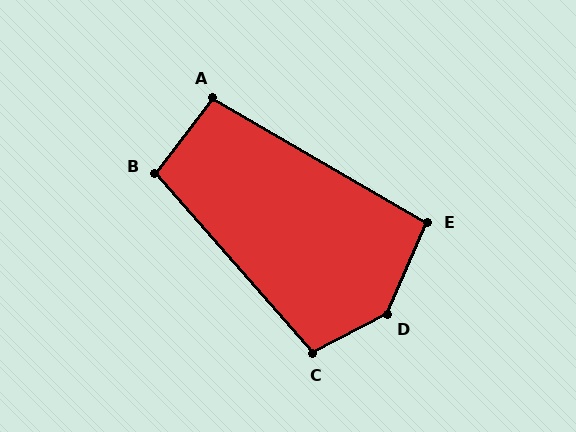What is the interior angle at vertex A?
Approximately 97 degrees (obtuse).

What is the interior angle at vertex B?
Approximately 101 degrees (obtuse).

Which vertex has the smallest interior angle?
E, at approximately 96 degrees.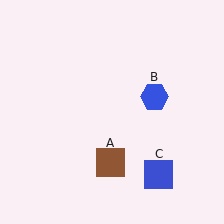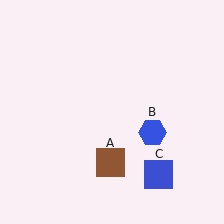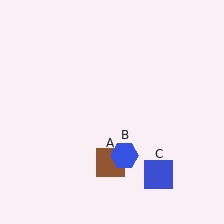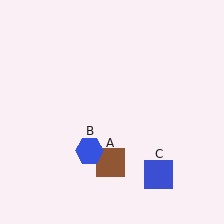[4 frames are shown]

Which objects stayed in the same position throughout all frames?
Brown square (object A) and blue square (object C) remained stationary.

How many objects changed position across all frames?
1 object changed position: blue hexagon (object B).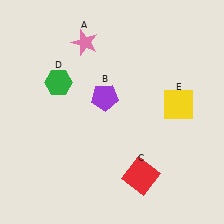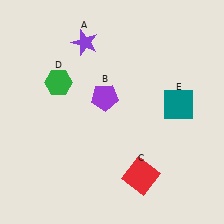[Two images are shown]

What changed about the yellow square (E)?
In Image 1, E is yellow. In Image 2, it changed to teal.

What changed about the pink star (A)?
In Image 1, A is pink. In Image 2, it changed to purple.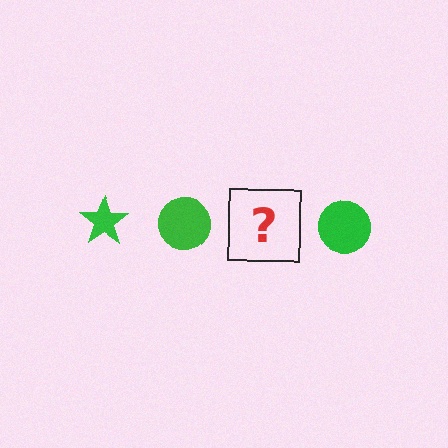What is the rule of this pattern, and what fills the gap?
The rule is that the pattern cycles through star, circle shapes in green. The gap should be filled with a green star.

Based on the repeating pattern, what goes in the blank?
The blank should be a green star.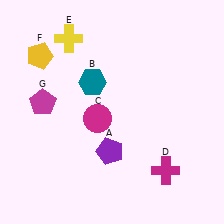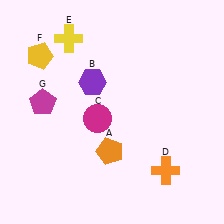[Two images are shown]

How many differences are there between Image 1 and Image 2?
There are 3 differences between the two images.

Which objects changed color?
A changed from purple to orange. B changed from teal to purple. D changed from magenta to orange.